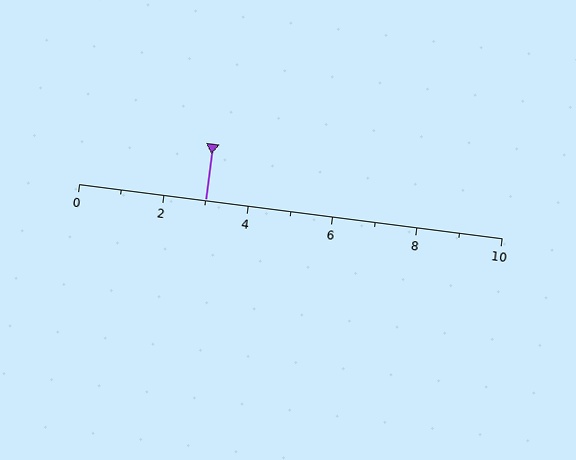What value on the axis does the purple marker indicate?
The marker indicates approximately 3.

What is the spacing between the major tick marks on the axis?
The major ticks are spaced 2 apart.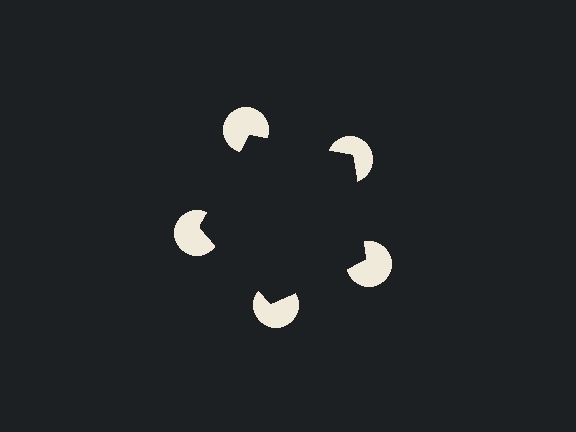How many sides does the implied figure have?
5 sides.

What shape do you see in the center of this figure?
An illusory pentagon — its edges are inferred from the aligned wedge cuts in the pac-man discs, not physically drawn.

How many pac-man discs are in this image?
There are 5 — one at each vertex of the illusory pentagon.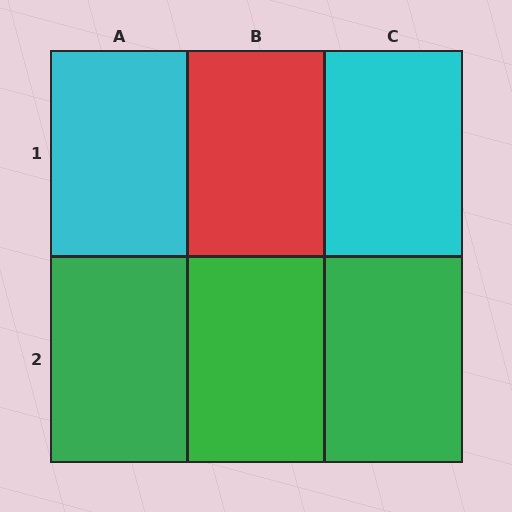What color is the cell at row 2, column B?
Green.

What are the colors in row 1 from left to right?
Cyan, red, cyan.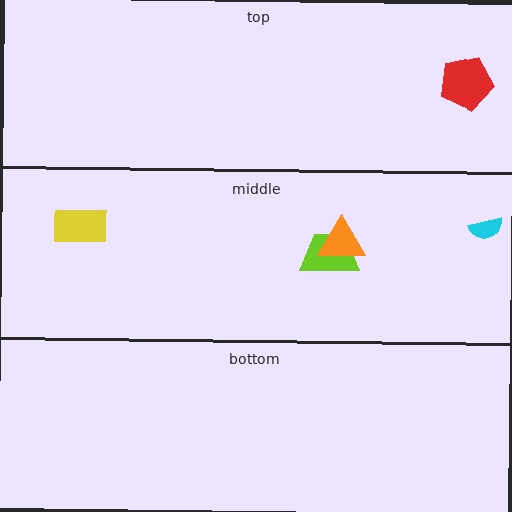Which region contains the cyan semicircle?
The middle region.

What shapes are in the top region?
The red pentagon.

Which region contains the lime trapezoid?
The middle region.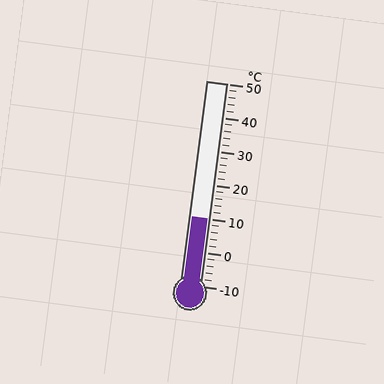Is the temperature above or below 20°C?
The temperature is below 20°C.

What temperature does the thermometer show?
The thermometer shows approximately 10°C.